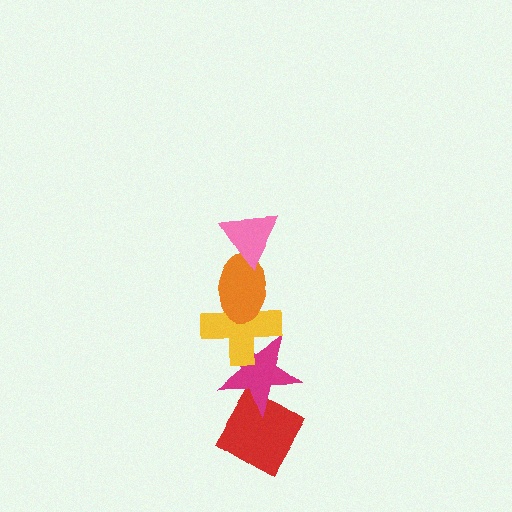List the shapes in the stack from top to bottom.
From top to bottom: the pink triangle, the orange ellipse, the yellow cross, the magenta star, the red diamond.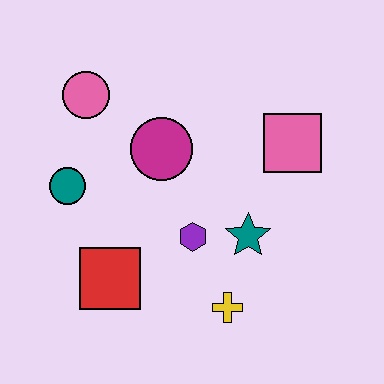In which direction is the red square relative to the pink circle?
The red square is below the pink circle.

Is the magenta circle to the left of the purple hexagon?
Yes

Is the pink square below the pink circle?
Yes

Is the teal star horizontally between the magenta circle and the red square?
No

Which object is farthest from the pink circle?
The yellow cross is farthest from the pink circle.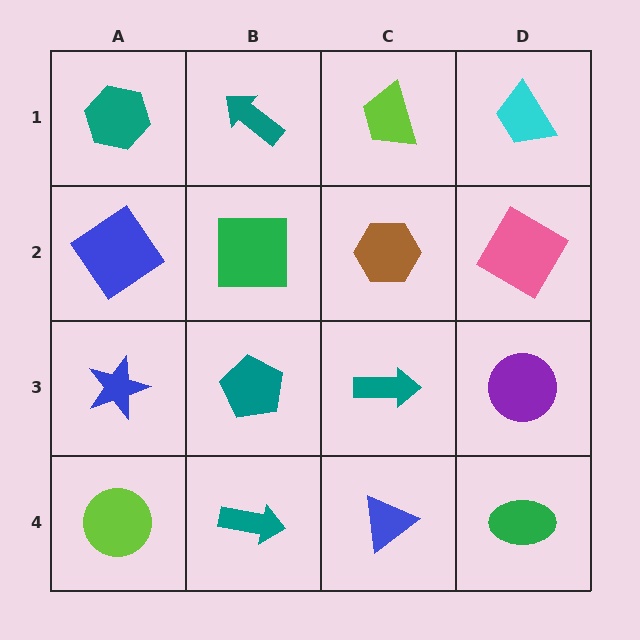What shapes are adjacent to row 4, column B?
A teal pentagon (row 3, column B), a lime circle (row 4, column A), a blue triangle (row 4, column C).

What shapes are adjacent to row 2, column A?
A teal hexagon (row 1, column A), a blue star (row 3, column A), a green square (row 2, column B).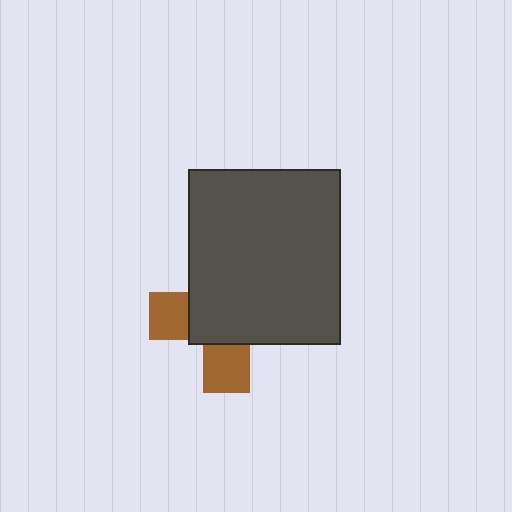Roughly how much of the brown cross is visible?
A small part of it is visible (roughly 33%).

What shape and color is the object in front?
The object in front is a dark gray rectangle.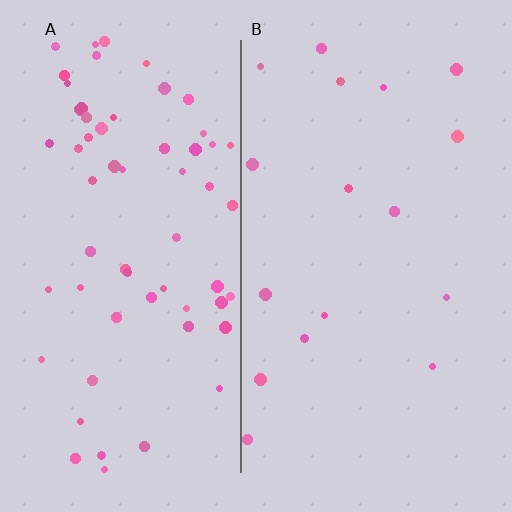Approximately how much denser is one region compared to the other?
Approximately 3.7× — region A over region B.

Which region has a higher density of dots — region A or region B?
A (the left).